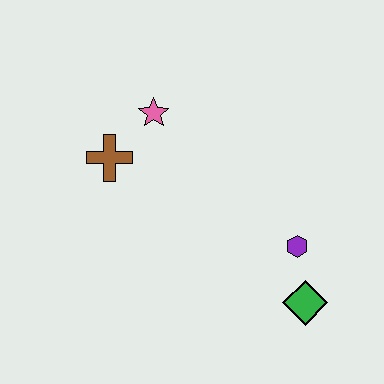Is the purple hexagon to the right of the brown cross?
Yes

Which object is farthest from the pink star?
The green diamond is farthest from the pink star.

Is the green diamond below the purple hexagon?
Yes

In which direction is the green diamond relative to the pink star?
The green diamond is below the pink star.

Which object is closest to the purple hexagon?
The green diamond is closest to the purple hexagon.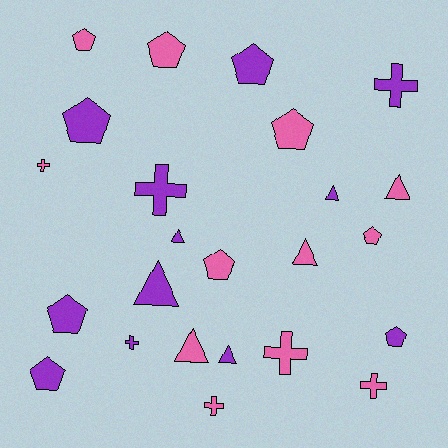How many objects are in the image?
There are 24 objects.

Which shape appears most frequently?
Pentagon, with 10 objects.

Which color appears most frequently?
Purple, with 12 objects.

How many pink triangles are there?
There are 3 pink triangles.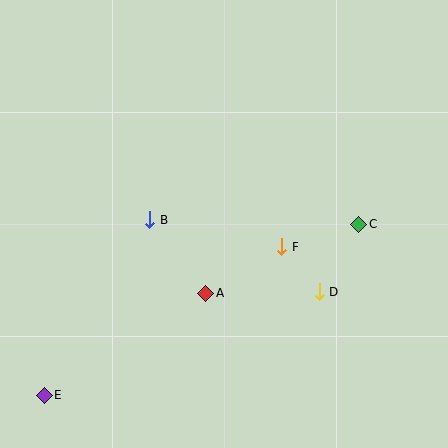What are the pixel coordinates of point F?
Point F is at (282, 247).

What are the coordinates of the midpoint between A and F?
The midpoint between A and F is at (244, 270).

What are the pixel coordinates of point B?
Point B is at (150, 220).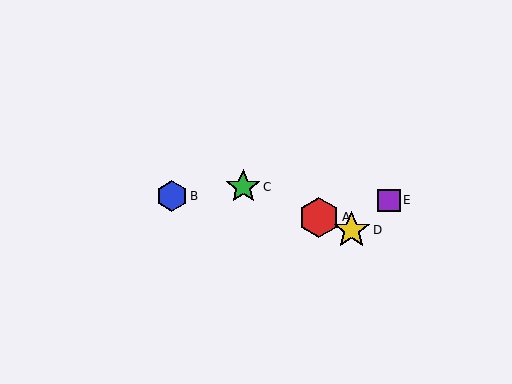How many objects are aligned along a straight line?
3 objects (A, C, D) are aligned along a straight line.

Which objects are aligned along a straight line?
Objects A, C, D are aligned along a straight line.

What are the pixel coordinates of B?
Object B is at (172, 196).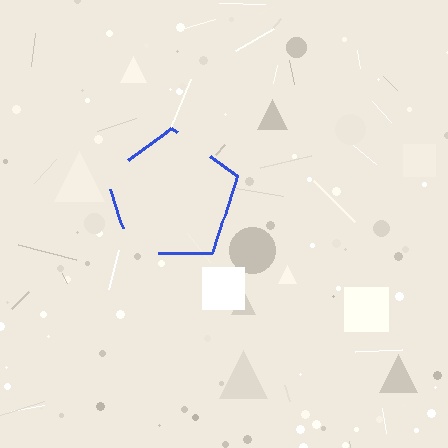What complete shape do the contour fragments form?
The contour fragments form a pentagon.